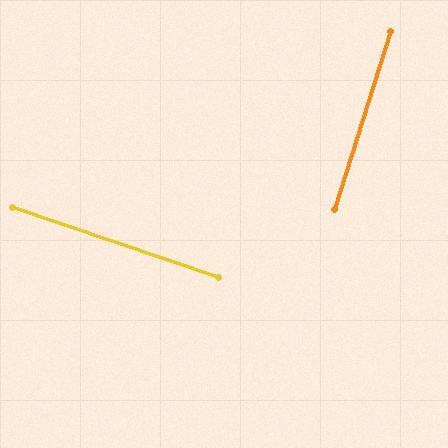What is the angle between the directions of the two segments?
Approximately 89 degrees.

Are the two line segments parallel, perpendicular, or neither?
Perpendicular — they meet at approximately 89°.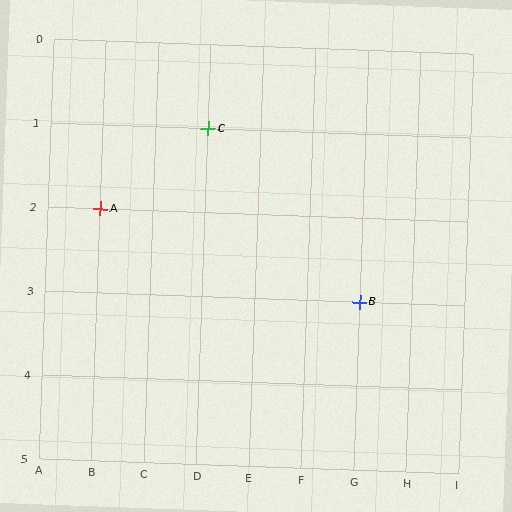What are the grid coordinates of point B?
Point B is at grid coordinates (G, 3).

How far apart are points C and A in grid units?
Points C and A are 2 columns and 1 row apart (about 2.2 grid units diagonally).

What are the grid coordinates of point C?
Point C is at grid coordinates (D, 1).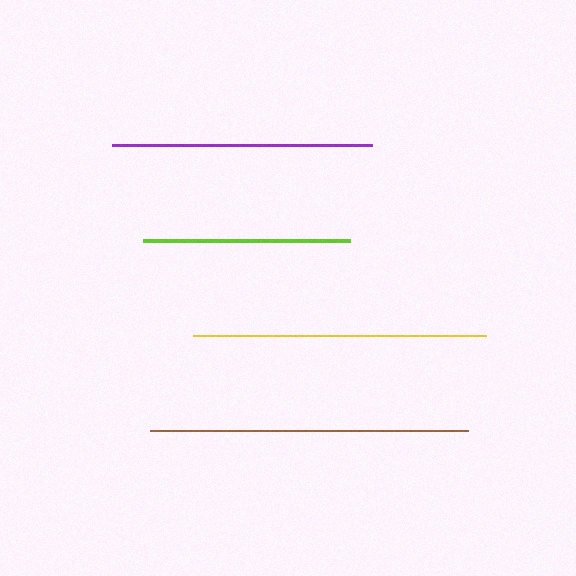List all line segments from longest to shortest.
From longest to shortest: brown, yellow, purple, lime.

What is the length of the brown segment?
The brown segment is approximately 317 pixels long.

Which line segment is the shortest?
The lime line is the shortest at approximately 206 pixels.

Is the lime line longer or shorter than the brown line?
The brown line is longer than the lime line.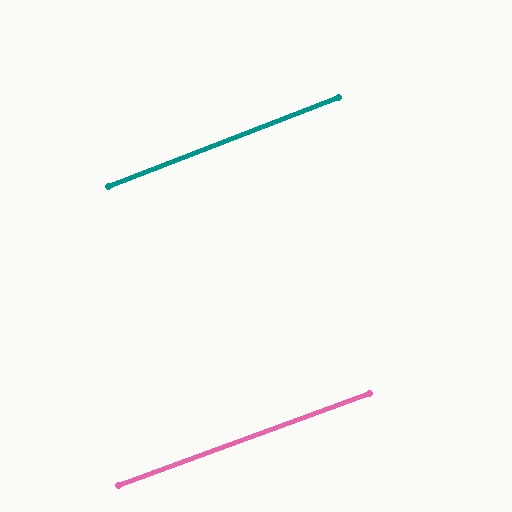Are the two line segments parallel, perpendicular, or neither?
Parallel — their directions differ by only 1.3°.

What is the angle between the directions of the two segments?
Approximately 1 degree.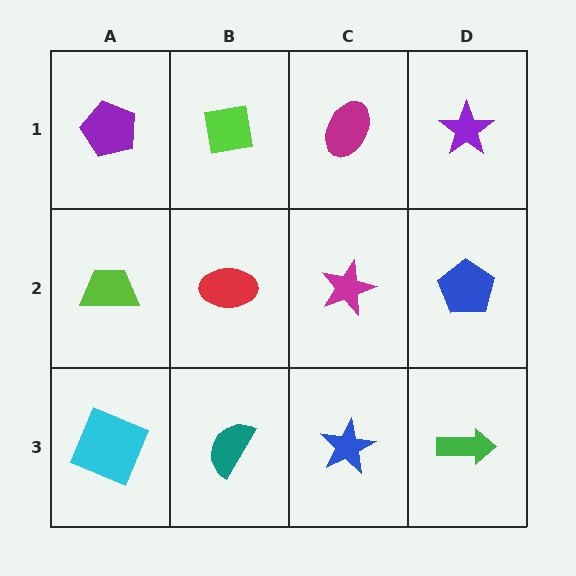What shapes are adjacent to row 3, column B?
A red ellipse (row 2, column B), a cyan square (row 3, column A), a blue star (row 3, column C).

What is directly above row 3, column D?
A blue pentagon.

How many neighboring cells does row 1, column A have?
2.